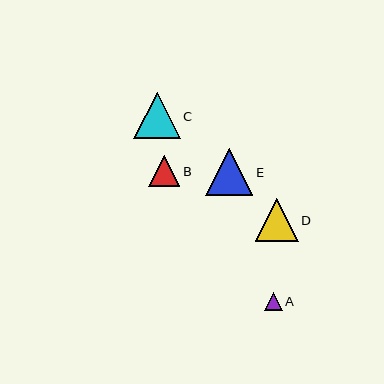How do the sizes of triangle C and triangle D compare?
Triangle C and triangle D are approximately the same size.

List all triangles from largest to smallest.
From largest to smallest: E, C, D, B, A.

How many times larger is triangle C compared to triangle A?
Triangle C is approximately 2.6 times the size of triangle A.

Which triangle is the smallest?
Triangle A is the smallest with a size of approximately 18 pixels.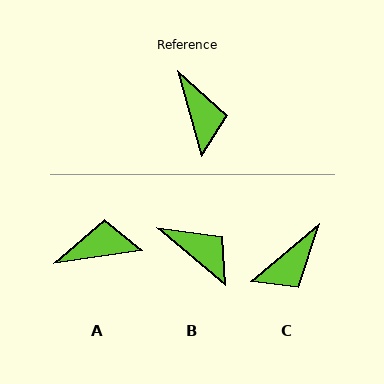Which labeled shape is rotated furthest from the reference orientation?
A, about 83 degrees away.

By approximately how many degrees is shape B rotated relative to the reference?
Approximately 35 degrees counter-clockwise.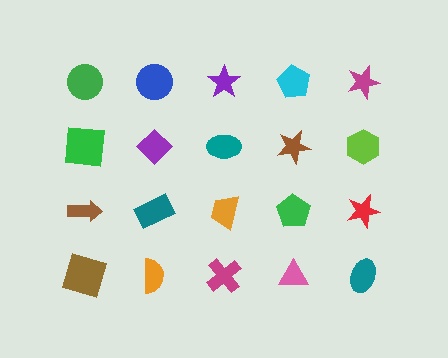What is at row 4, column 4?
A pink triangle.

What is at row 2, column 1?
A green square.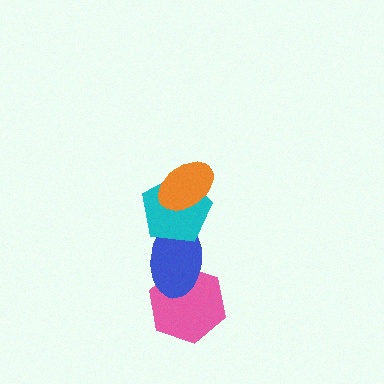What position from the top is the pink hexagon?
The pink hexagon is 4th from the top.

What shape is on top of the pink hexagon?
The blue ellipse is on top of the pink hexagon.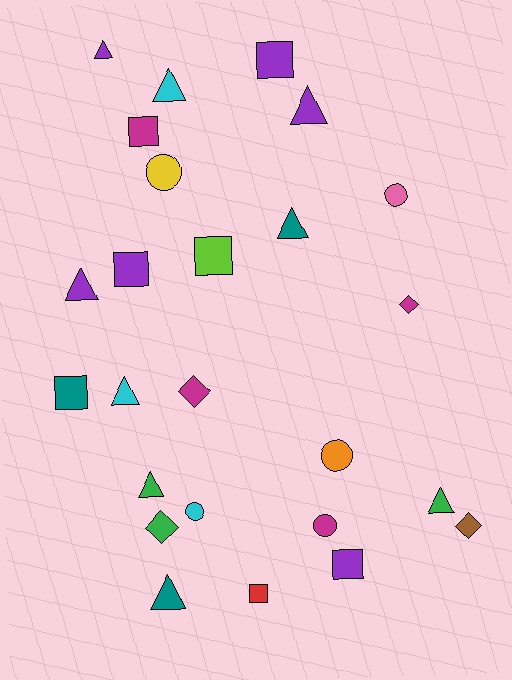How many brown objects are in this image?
There is 1 brown object.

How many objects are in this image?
There are 25 objects.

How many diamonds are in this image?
There are 4 diamonds.